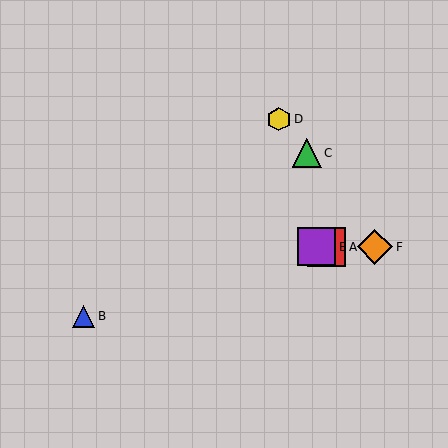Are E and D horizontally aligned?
No, E is at y≈247 and D is at y≈119.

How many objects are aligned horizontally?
3 objects (A, E, F) are aligned horizontally.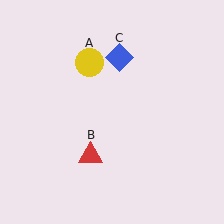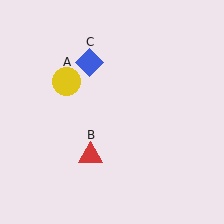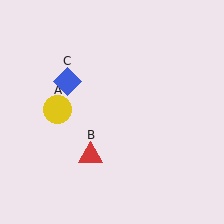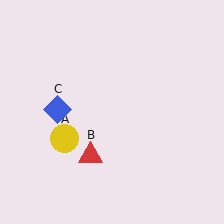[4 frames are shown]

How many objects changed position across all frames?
2 objects changed position: yellow circle (object A), blue diamond (object C).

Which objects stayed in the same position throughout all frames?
Red triangle (object B) remained stationary.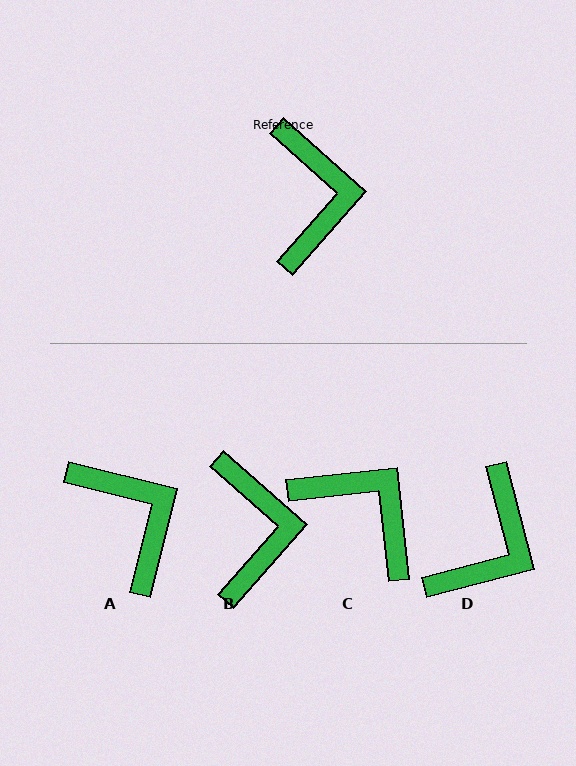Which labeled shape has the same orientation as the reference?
B.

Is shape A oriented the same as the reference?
No, it is off by about 27 degrees.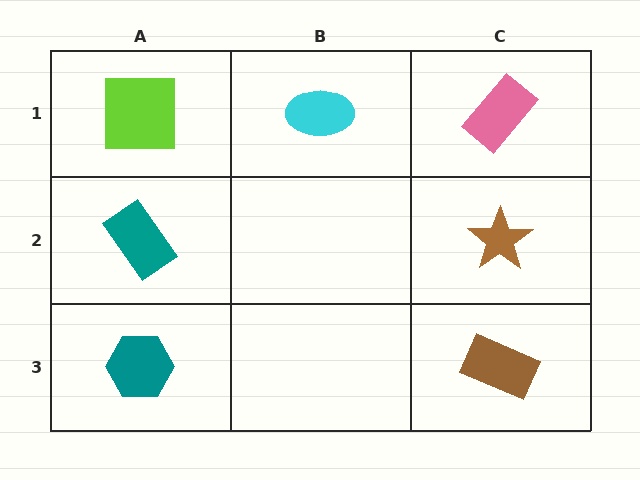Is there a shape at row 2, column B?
No, that cell is empty.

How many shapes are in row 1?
3 shapes.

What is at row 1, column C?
A pink rectangle.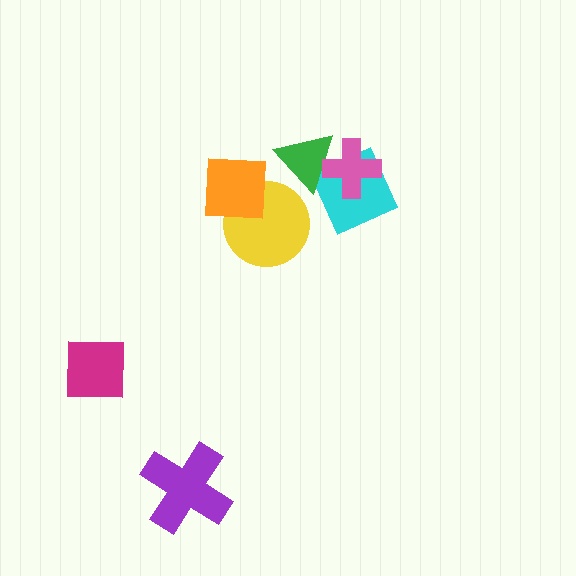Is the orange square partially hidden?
No, no other shape covers it.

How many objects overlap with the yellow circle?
1 object overlaps with the yellow circle.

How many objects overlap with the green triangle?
2 objects overlap with the green triangle.